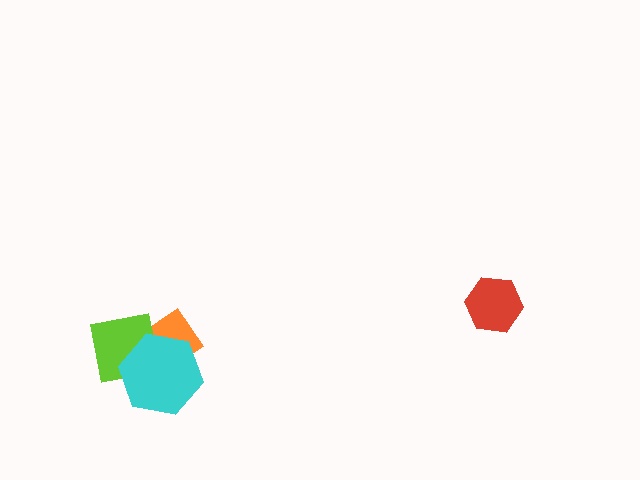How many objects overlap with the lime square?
2 objects overlap with the lime square.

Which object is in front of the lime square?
The cyan hexagon is in front of the lime square.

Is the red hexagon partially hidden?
No, no other shape covers it.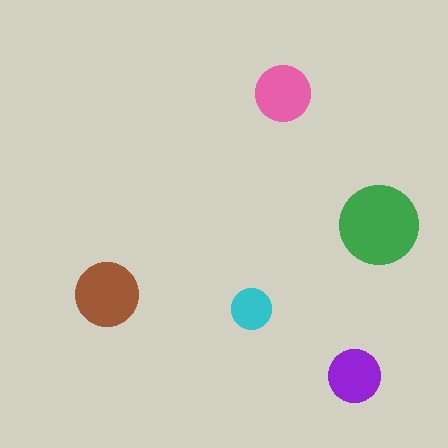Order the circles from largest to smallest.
the green one, the brown one, the pink one, the purple one, the cyan one.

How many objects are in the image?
There are 5 objects in the image.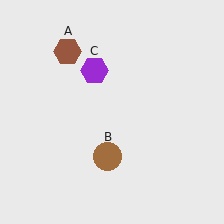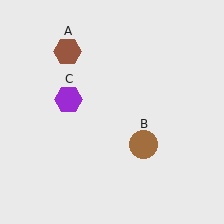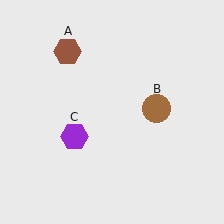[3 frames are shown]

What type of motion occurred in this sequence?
The brown circle (object B), purple hexagon (object C) rotated counterclockwise around the center of the scene.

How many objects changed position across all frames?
2 objects changed position: brown circle (object B), purple hexagon (object C).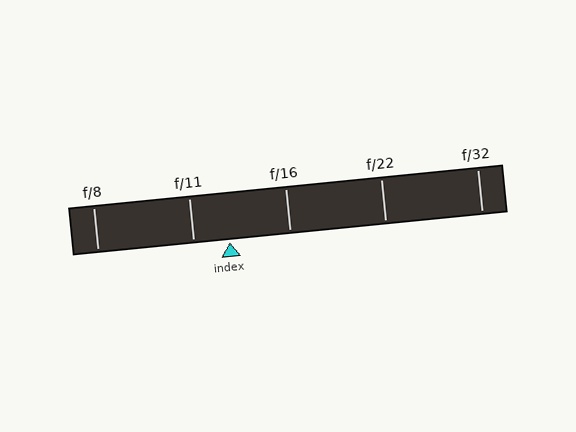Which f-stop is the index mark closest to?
The index mark is closest to f/11.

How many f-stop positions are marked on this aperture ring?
There are 5 f-stop positions marked.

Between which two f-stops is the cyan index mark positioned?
The index mark is between f/11 and f/16.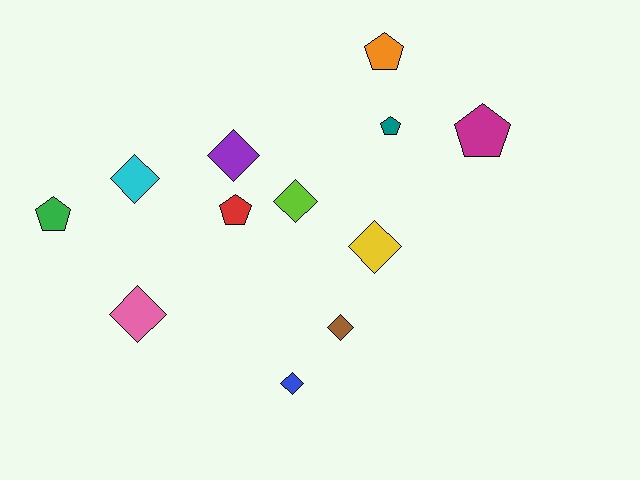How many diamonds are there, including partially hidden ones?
There are 7 diamonds.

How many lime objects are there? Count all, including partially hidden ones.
There is 1 lime object.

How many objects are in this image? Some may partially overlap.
There are 12 objects.